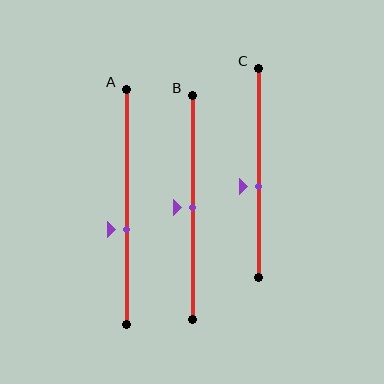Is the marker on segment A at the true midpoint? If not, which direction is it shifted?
No, the marker on segment A is shifted downward by about 10% of the segment length.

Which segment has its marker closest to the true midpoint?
Segment B has its marker closest to the true midpoint.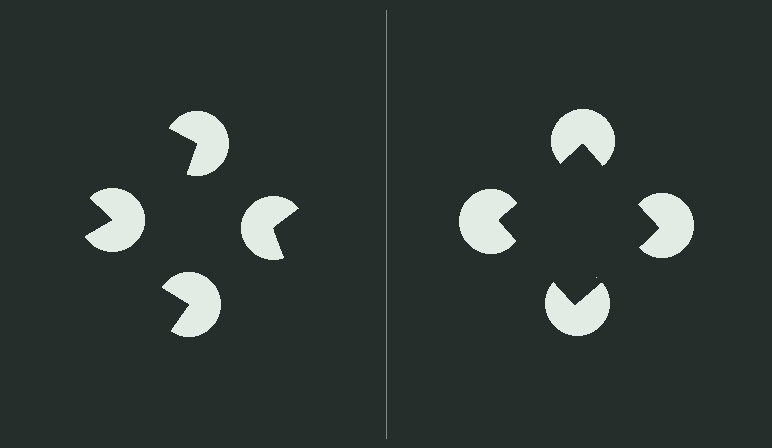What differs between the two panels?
The pac-man discs are positioned identically on both sides; only the wedge orientations differ. On the right they align to a square; on the left they are misaligned.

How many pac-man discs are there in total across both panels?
8 — 4 on each side.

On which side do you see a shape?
An illusory square appears on the right side. On the left side the wedge cuts are rotated, so no coherent shape forms.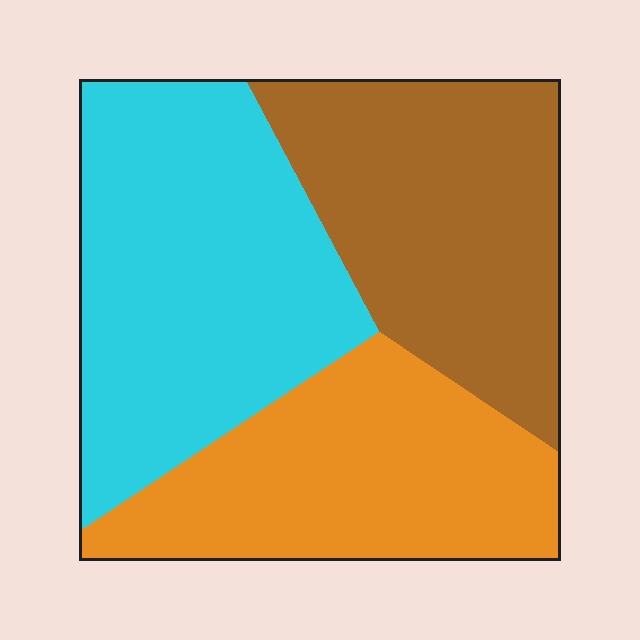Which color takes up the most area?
Cyan, at roughly 40%.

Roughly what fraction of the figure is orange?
Orange takes up between a sixth and a third of the figure.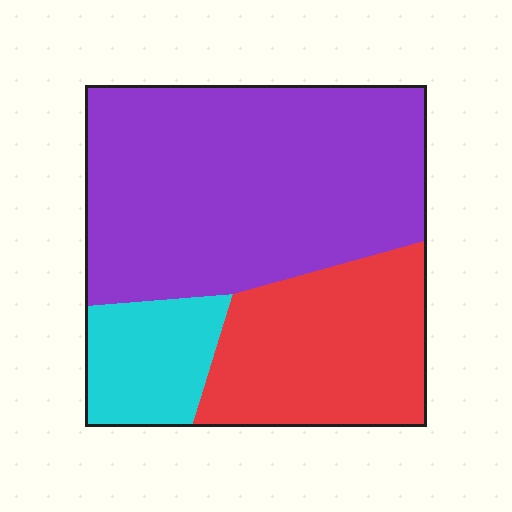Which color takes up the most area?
Purple, at roughly 55%.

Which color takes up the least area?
Cyan, at roughly 15%.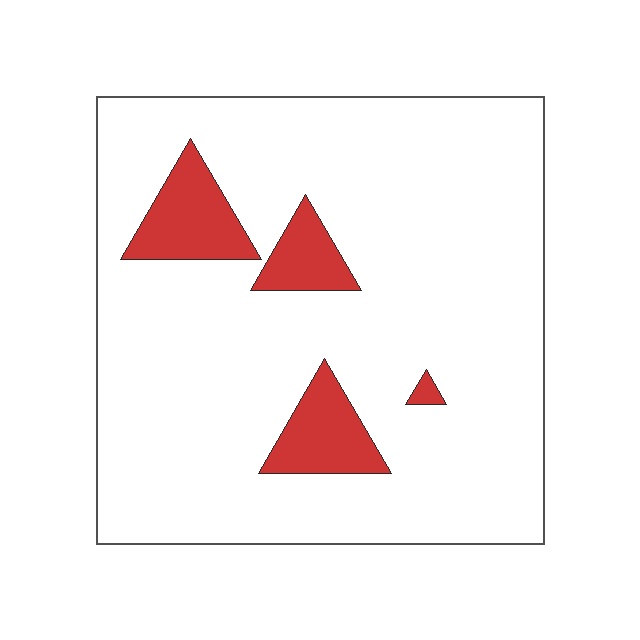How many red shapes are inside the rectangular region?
4.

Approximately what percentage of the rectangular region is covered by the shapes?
Approximately 10%.